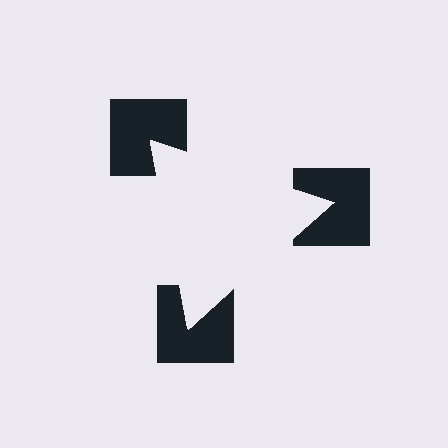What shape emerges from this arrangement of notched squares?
An illusory triangle — its edges are inferred from the aligned wedge cuts in the notched squares, not physically drawn.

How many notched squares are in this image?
There are 3 — one at each vertex of the illusory triangle.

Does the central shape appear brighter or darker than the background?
It typically appears slightly brighter than the background, even though no actual brightness change is drawn.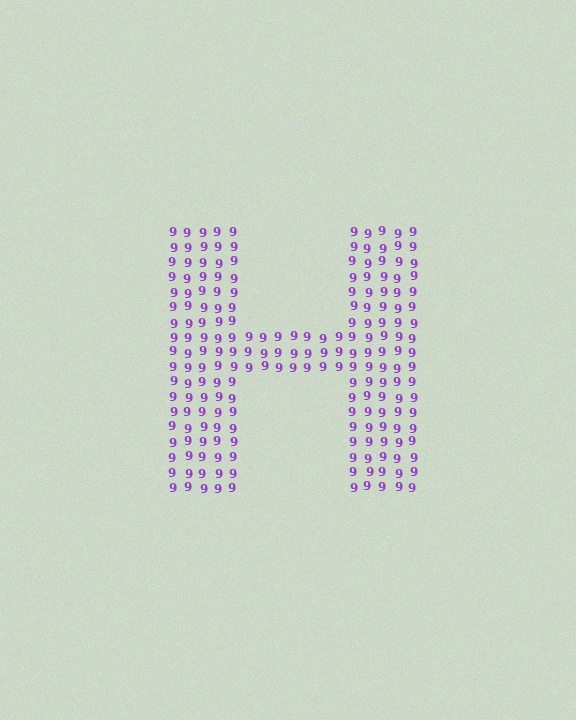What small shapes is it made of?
It is made of small digit 9's.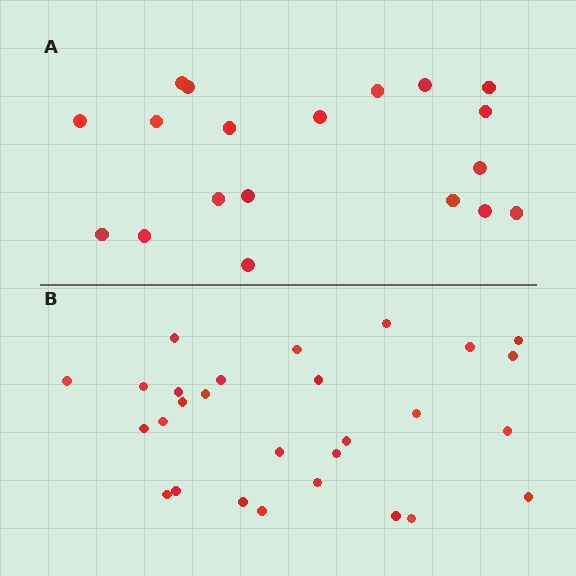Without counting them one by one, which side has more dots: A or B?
Region B (the bottom region) has more dots.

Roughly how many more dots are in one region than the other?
Region B has roughly 8 or so more dots than region A.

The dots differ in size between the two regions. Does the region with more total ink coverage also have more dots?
No. Region A has more total ink coverage because its dots are larger, but region B actually contains more individual dots. Total area can be misleading — the number of items is what matters here.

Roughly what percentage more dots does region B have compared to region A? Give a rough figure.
About 45% more.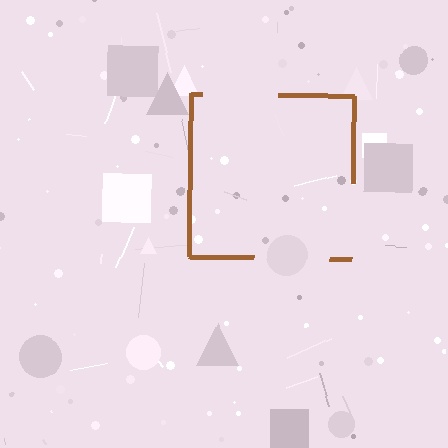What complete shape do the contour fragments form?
The contour fragments form a square.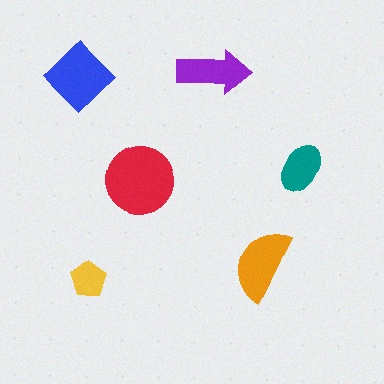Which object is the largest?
The red circle.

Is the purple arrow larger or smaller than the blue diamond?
Smaller.